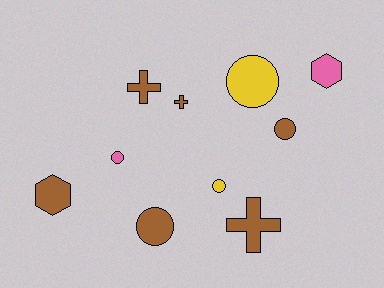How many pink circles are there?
There is 1 pink circle.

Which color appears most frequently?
Brown, with 6 objects.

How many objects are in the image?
There are 10 objects.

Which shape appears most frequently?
Circle, with 5 objects.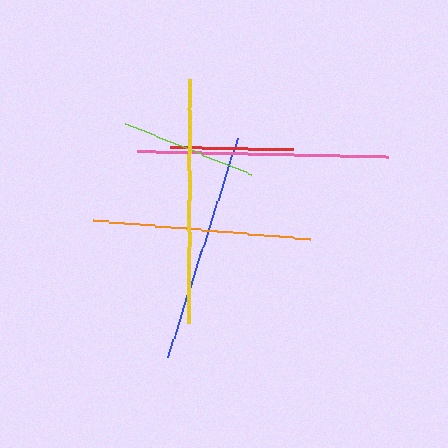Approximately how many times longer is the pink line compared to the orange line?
The pink line is approximately 1.2 times the length of the orange line.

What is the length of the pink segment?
The pink segment is approximately 253 pixels long.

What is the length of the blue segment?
The blue segment is approximately 229 pixels long.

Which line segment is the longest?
The pink line is the longest at approximately 253 pixels.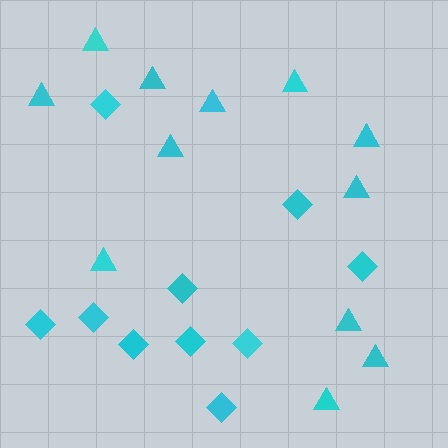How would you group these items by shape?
There are 2 groups: one group of triangles (12) and one group of diamonds (10).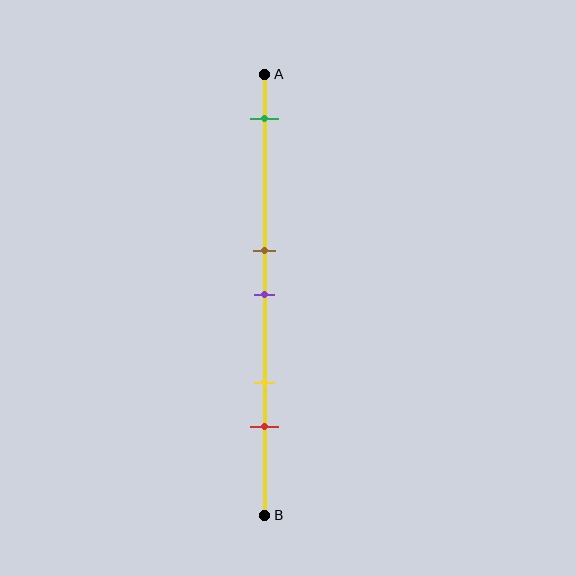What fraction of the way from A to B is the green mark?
The green mark is approximately 10% (0.1) of the way from A to B.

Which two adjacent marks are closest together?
The brown and purple marks are the closest adjacent pair.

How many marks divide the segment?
There are 5 marks dividing the segment.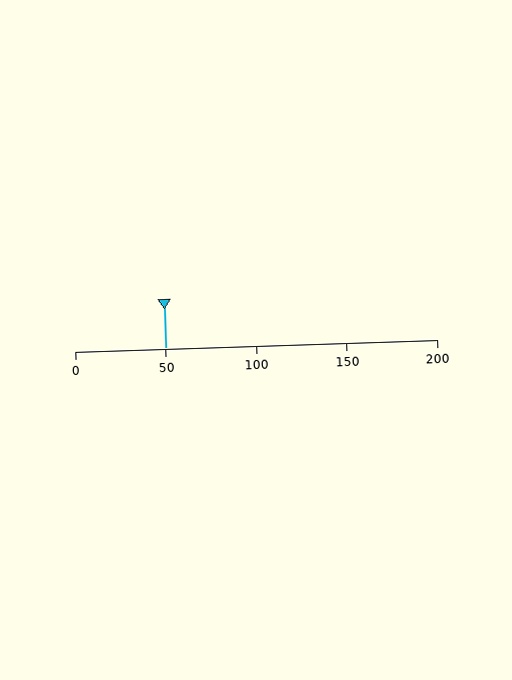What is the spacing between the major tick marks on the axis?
The major ticks are spaced 50 apart.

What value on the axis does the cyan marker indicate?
The marker indicates approximately 50.